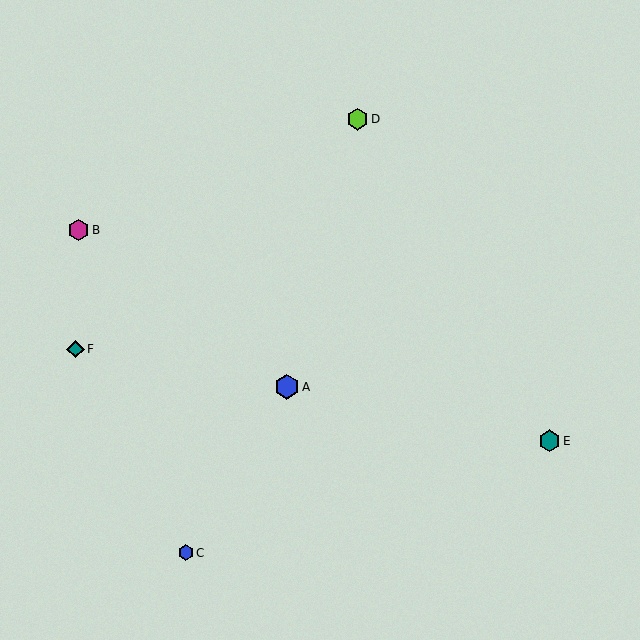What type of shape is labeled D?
Shape D is a lime hexagon.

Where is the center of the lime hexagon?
The center of the lime hexagon is at (357, 119).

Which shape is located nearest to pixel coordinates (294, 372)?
The blue hexagon (labeled A) at (287, 387) is nearest to that location.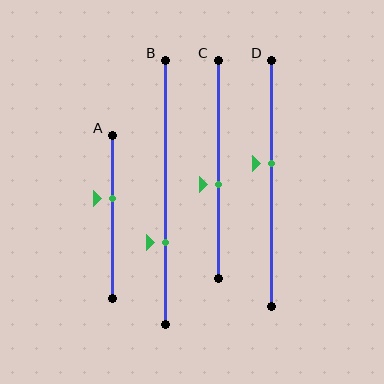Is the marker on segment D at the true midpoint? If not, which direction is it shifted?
No, the marker on segment D is shifted upward by about 8% of the segment length.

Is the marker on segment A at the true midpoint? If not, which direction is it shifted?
No, the marker on segment A is shifted upward by about 12% of the segment length.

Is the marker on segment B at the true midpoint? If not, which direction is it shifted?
No, the marker on segment B is shifted downward by about 19% of the segment length.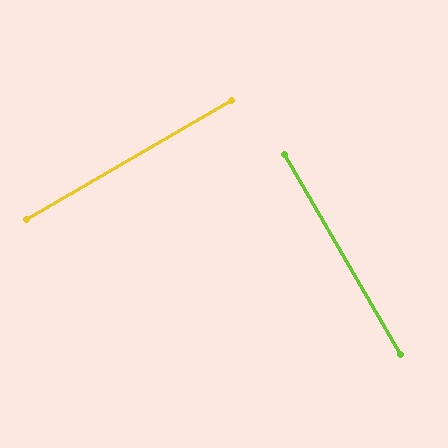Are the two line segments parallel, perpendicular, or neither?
Perpendicular — they meet at approximately 90°.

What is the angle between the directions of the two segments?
Approximately 90 degrees.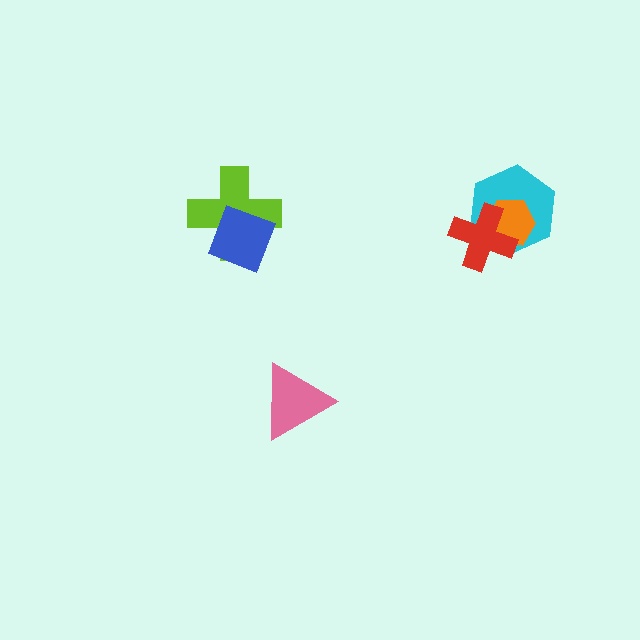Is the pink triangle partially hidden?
No, no other shape covers it.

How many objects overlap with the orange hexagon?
2 objects overlap with the orange hexagon.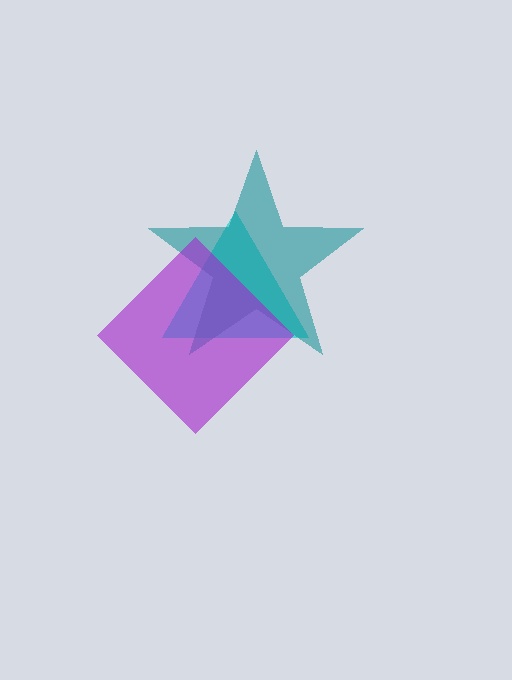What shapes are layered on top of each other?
The layered shapes are: a cyan triangle, a teal star, a purple diamond.